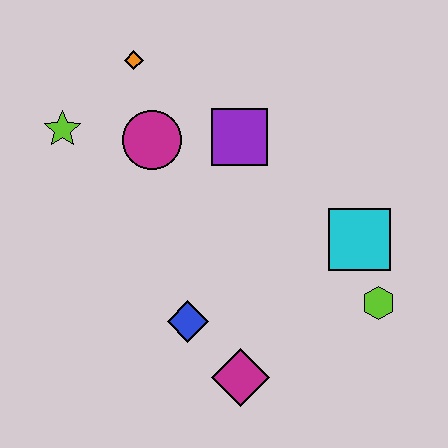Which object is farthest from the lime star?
The lime hexagon is farthest from the lime star.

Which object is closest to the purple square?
The magenta circle is closest to the purple square.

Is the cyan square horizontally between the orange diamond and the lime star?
No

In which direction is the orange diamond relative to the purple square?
The orange diamond is to the left of the purple square.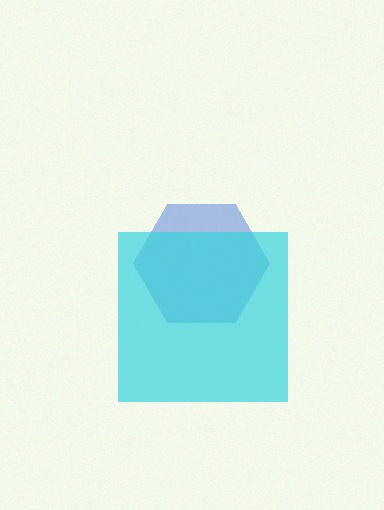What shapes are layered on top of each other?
The layered shapes are: a blue hexagon, a cyan square.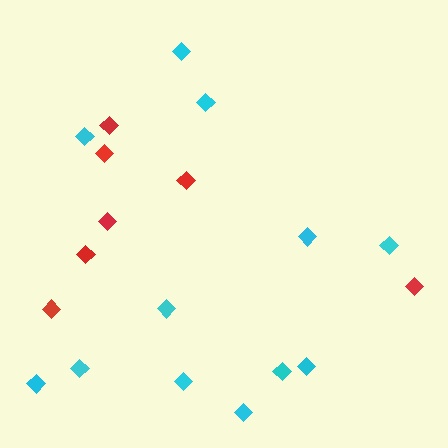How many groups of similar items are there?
There are 2 groups: one group of cyan diamonds (12) and one group of red diamonds (7).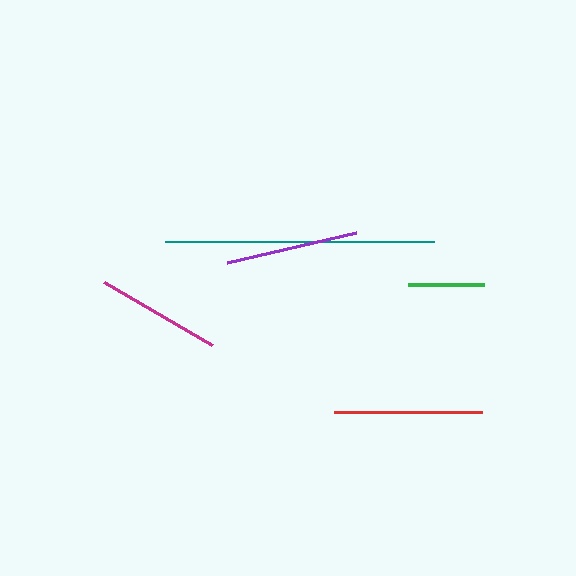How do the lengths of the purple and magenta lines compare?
The purple and magenta lines are approximately the same length.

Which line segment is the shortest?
The green line is the shortest at approximately 75 pixels.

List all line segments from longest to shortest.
From longest to shortest: teal, red, purple, magenta, green.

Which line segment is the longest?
The teal line is the longest at approximately 269 pixels.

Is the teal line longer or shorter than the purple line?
The teal line is longer than the purple line.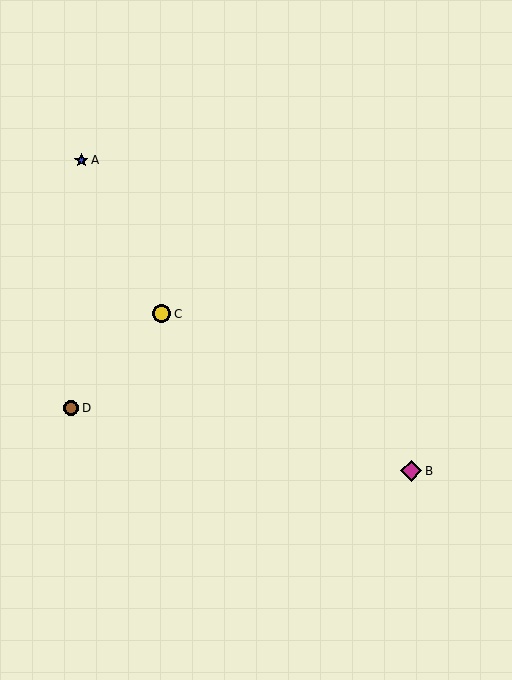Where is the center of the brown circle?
The center of the brown circle is at (71, 408).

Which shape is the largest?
The magenta diamond (labeled B) is the largest.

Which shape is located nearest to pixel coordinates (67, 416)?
The brown circle (labeled D) at (71, 408) is nearest to that location.